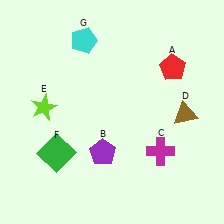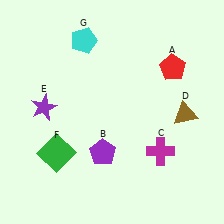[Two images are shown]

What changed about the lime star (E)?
In Image 1, E is lime. In Image 2, it changed to purple.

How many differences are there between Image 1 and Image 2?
There is 1 difference between the two images.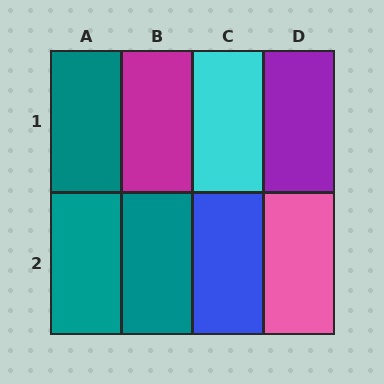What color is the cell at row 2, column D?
Pink.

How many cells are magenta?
1 cell is magenta.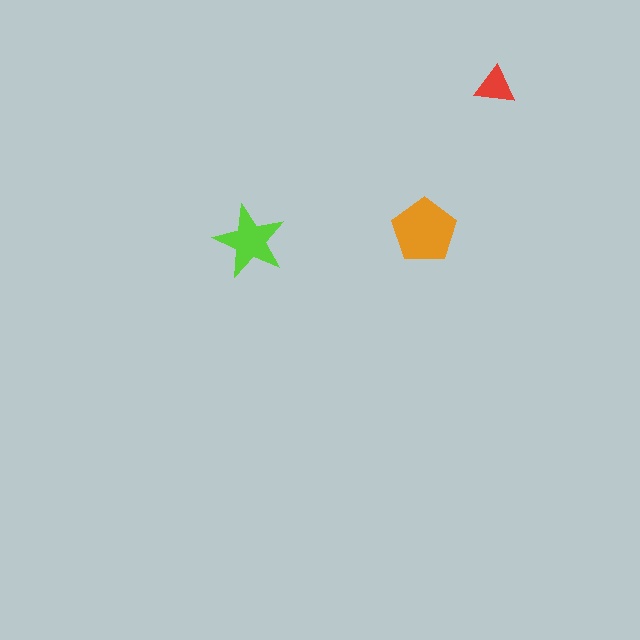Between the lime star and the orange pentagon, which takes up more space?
The orange pentagon.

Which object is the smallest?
The red triangle.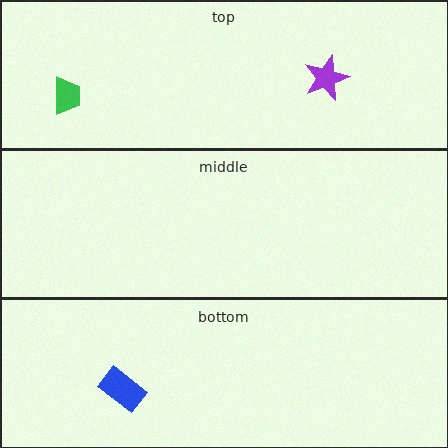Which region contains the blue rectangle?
The bottom region.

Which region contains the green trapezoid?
The top region.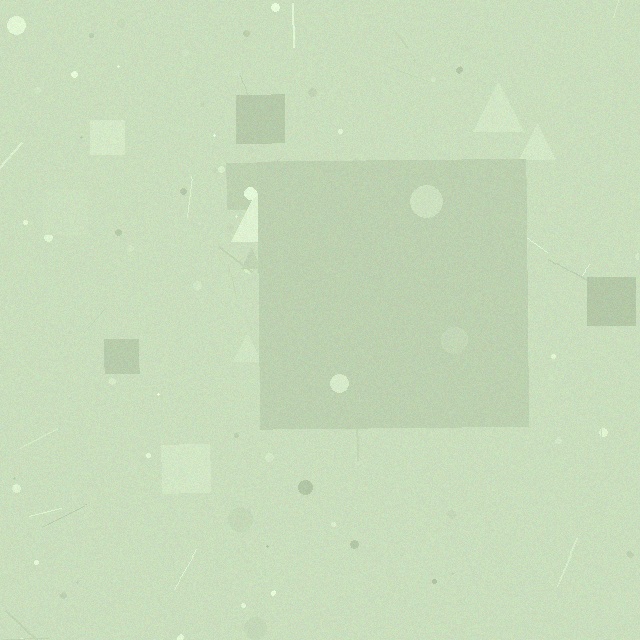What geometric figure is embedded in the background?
A square is embedded in the background.